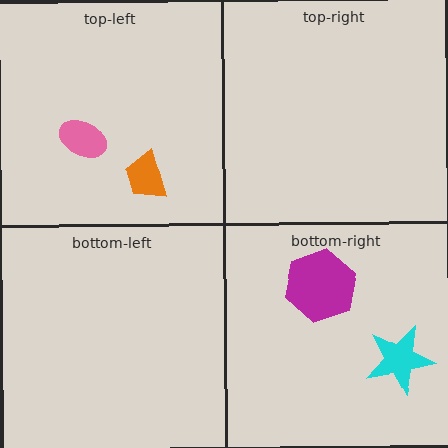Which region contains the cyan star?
The bottom-right region.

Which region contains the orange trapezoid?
The top-left region.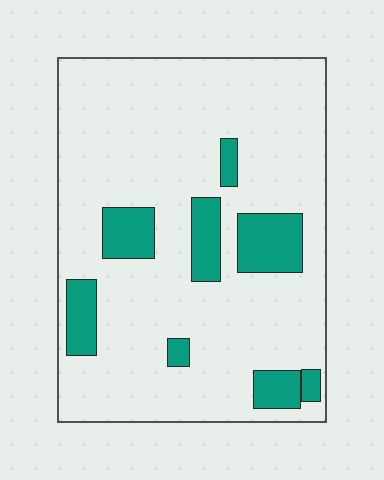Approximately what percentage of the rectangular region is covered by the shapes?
Approximately 15%.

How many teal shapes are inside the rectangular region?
8.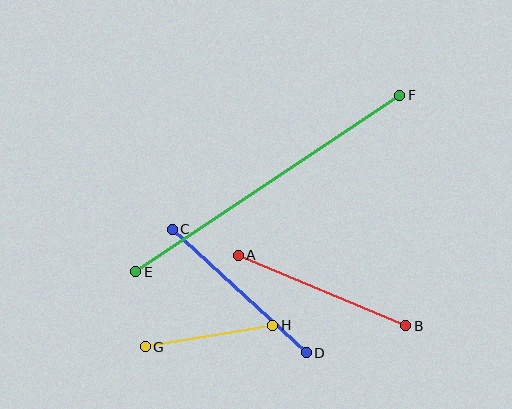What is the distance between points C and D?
The distance is approximately 182 pixels.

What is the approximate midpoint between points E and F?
The midpoint is at approximately (268, 183) pixels.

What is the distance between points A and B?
The distance is approximately 182 pixels.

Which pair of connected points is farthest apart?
Points E and F are farthest apart.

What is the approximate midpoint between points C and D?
The midpoint is at approximately (239, 291) pixels.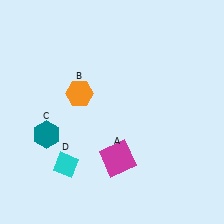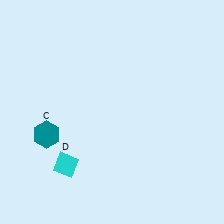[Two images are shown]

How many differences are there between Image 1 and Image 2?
There are 2 differences between the two images.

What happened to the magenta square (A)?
The magenta square (A) was removed in Image 2. It was in the bottom-right area of Image 1.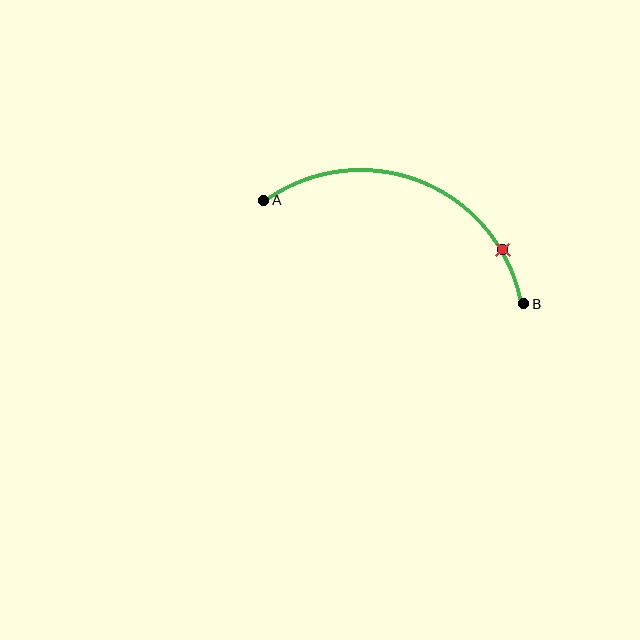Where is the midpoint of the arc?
The arc midpoint is the point on the curve farthest from the straight line joining A and B. It sits above that line.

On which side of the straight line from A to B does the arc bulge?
The arc bulges above the straight line connecting A and B.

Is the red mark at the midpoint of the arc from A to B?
No. The red mark lies on the arc but is closer to endpoint B. The arc midpoint would be at the point on the curve equidistant along the arc from both A and B.